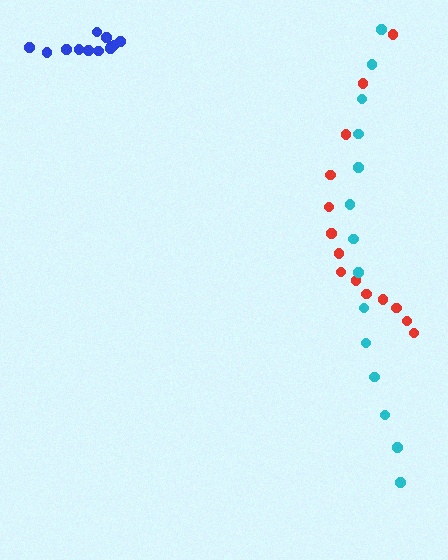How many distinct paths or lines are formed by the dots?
There are 3 distinct paths.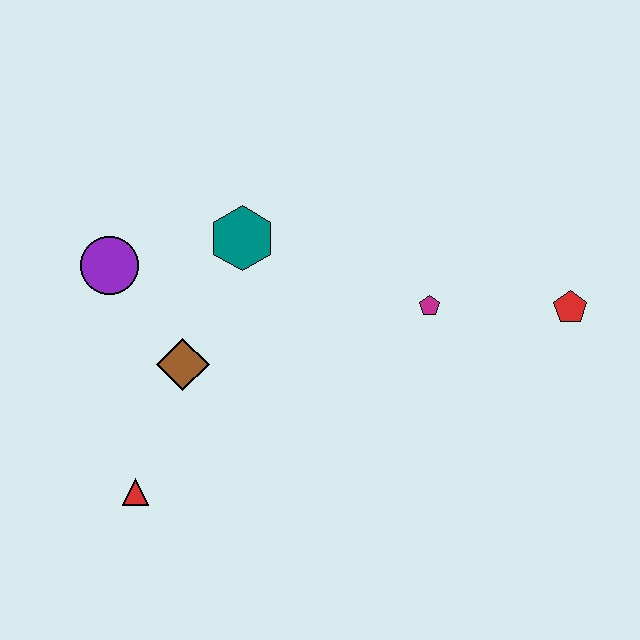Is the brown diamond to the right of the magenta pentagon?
No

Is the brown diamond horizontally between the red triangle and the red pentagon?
Yes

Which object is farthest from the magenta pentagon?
The red triangle is farthest from the magenta pentagon.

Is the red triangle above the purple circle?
No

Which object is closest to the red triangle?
The brown diamond is closest to the red triangle.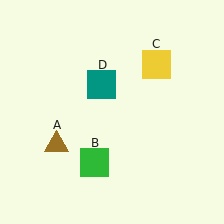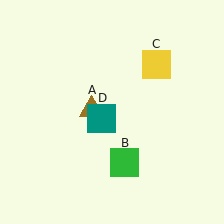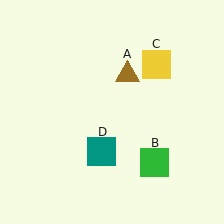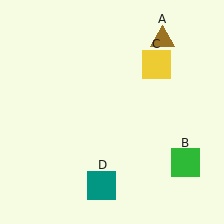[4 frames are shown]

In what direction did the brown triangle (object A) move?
The brown triangle (object A) moved up and to the right.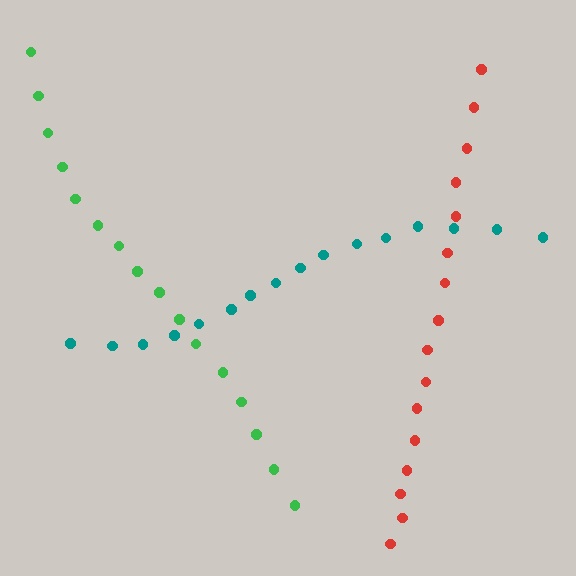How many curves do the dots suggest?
There are 3 distinct paths.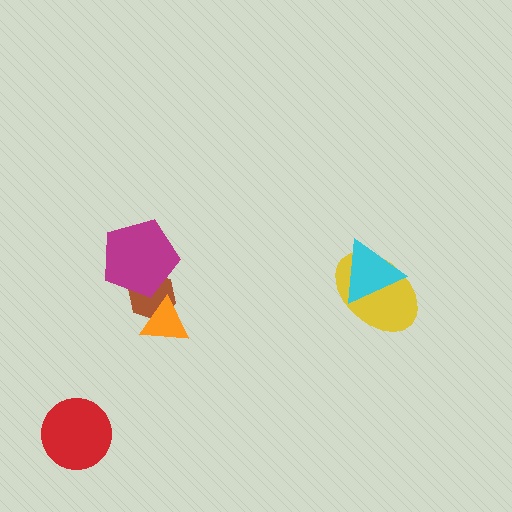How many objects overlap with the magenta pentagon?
1 object overlaps with the magenta pentagon.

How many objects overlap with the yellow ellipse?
1 object overlaps with the yellow ellipse.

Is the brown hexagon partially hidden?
Yes, it is partially covered by another shape.